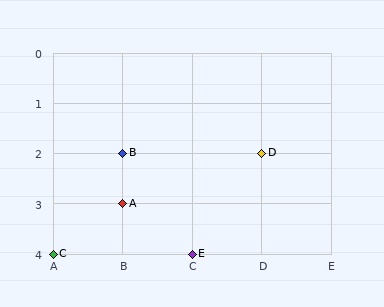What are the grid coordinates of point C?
Point C is at grid coordinates (A, 4).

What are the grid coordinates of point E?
Point E is at grid coordinates (C, 4).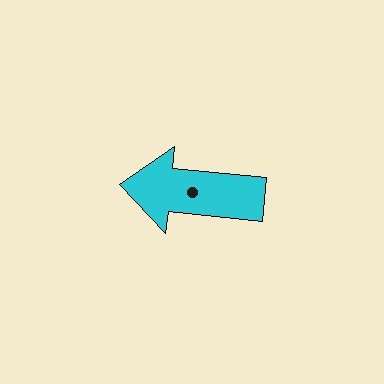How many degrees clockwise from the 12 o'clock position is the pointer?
Approximately 276 degrees.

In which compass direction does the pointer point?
West.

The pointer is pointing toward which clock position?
Roughly 9 o'clock.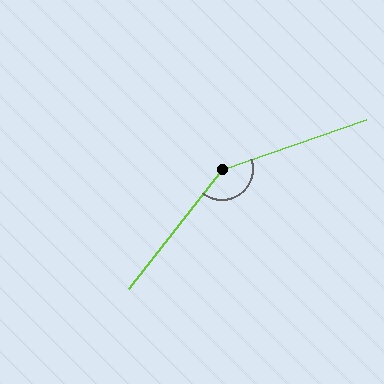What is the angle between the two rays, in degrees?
Approximately 147 degrees.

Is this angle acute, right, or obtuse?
It is obtuse.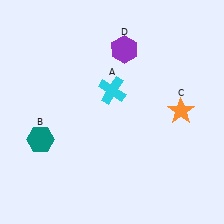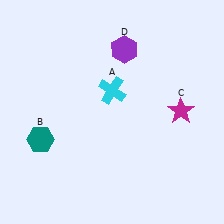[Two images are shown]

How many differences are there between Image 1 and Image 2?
There is 1 difference between the two images.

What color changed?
The star (C) changed from orange in Image 1 to magenta in Image 2.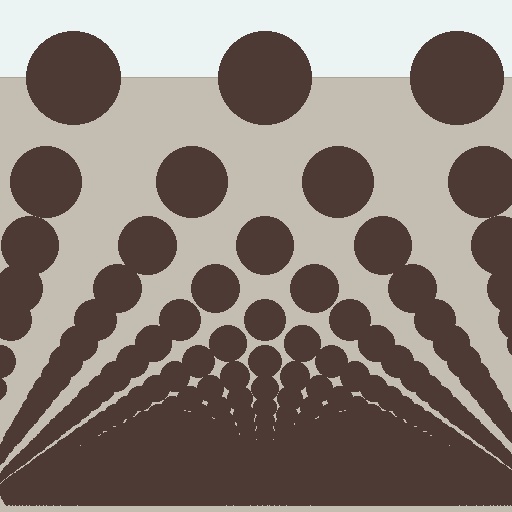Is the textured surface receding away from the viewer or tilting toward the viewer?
The surface appears to tilt toward the viewer. Texture elements get larger and sparser toward the top.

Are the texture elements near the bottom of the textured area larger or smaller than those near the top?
Smaller. The gradient is inverted — elements near the bottom are smaller and denser.